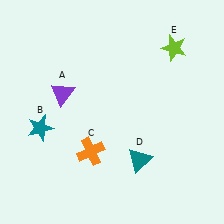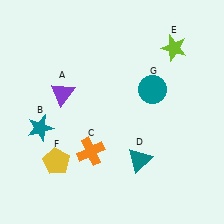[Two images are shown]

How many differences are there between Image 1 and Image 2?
There are 2 differences between the two images.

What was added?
A yellow pentagon (F), a teal circle (G) were added in Image 2.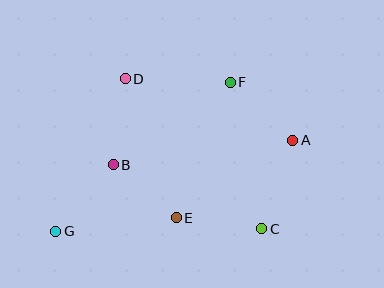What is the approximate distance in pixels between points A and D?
The distance between A and D is approximately 179 pixels.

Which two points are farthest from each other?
Points A and G are farthest from each other.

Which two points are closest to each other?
Points B and E are closest to each other.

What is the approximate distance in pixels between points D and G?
The distance between D and G is approximately 167 pixels.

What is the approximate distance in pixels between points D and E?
The distance between D and E is approximately 148 pixels.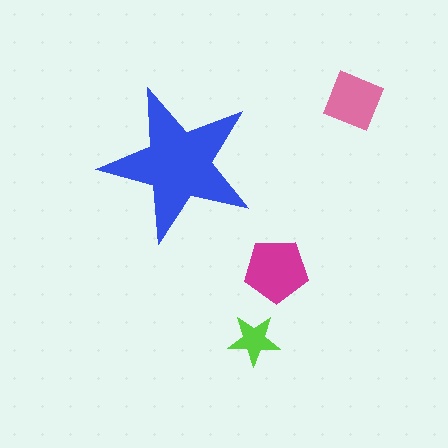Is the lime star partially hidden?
No, the lime star is fully visible.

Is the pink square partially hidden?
No, the pink square is fully visible.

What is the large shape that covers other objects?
A blue star.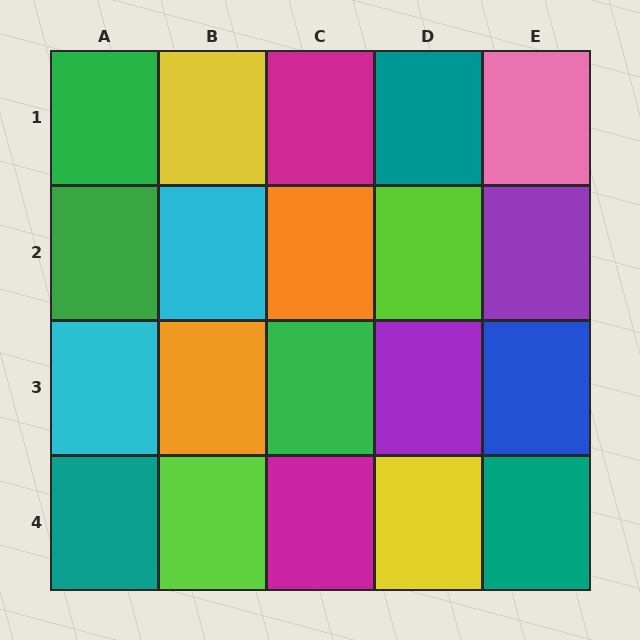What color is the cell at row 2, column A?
Green.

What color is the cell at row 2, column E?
Purple.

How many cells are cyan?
2 cells are cyan.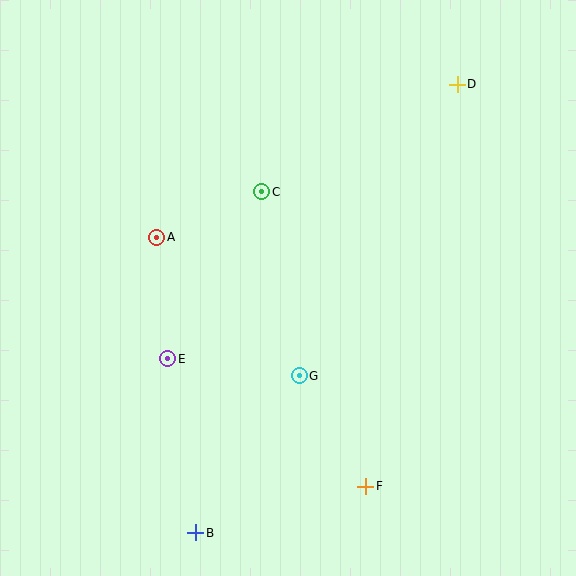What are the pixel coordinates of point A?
Point A is at (156, 237).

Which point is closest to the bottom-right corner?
Point F is closest to the bottom-right corner.